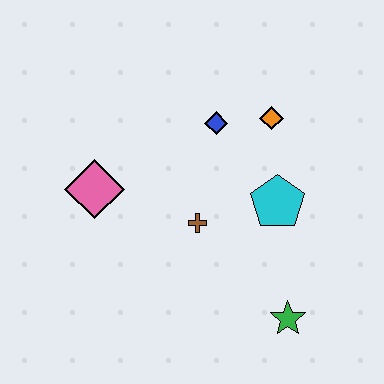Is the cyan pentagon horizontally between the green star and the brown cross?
Yes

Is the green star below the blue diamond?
Yes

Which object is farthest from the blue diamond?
The green star is farthest from the blue diamond.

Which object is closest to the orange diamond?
The blue diamond is closest to the orange diamond.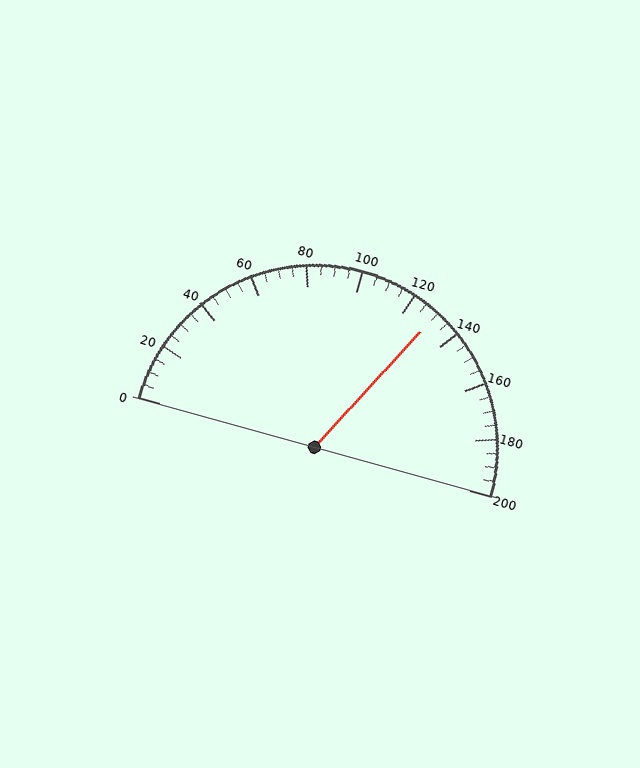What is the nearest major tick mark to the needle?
The nearest major tick mark is 120.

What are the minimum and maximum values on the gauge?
The gauge ranges from 0 to 200.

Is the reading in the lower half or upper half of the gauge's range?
The reading is in the upper half of the range (0 to 200).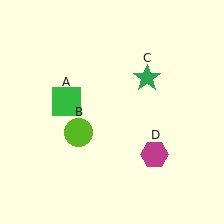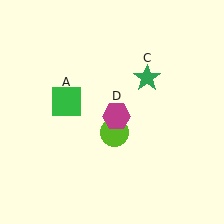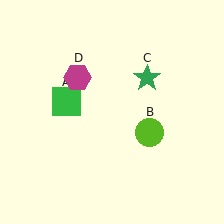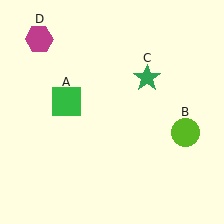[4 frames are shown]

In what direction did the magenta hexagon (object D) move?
The magenta hexagon (object D) moved up and to the left.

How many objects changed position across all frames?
2 objects changed position: lime circle (object B), magenta hexagon (object D).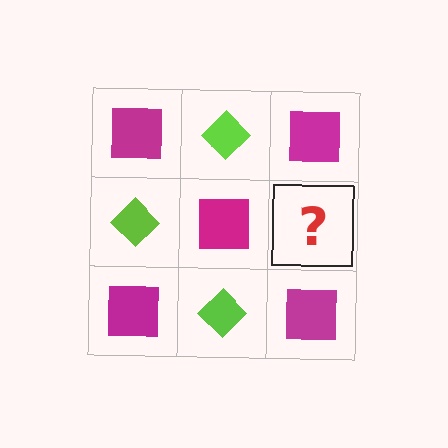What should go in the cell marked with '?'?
The missing cell should contain a lime diamond.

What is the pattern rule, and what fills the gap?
The rule is that it alternates magenta square and lime diamond in a checkerboard pattern. The gap should be filled with a lime diamond.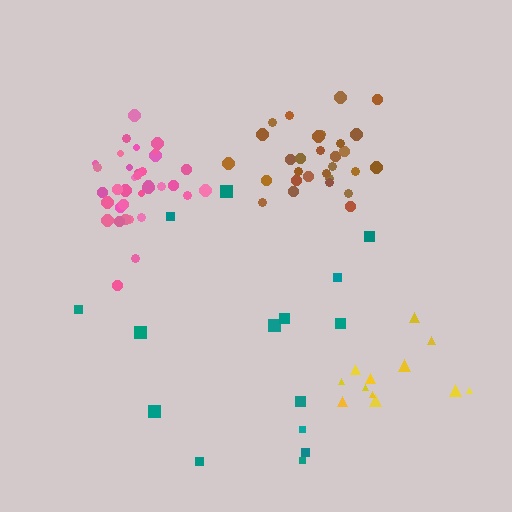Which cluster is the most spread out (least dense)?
Teal.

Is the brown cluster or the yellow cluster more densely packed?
Brown.